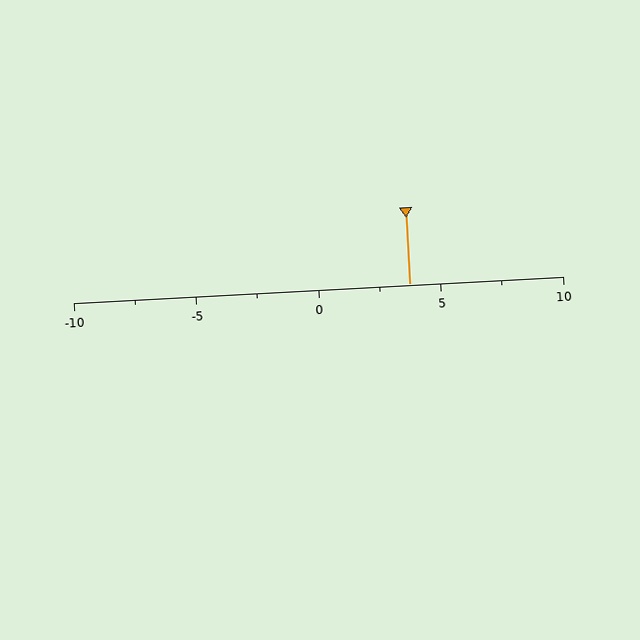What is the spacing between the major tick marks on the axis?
The major ticks are spaced 5 apart.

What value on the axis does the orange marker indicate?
The marker indicates approximately 3.8.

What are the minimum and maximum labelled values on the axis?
The axis runs from -10 to 10.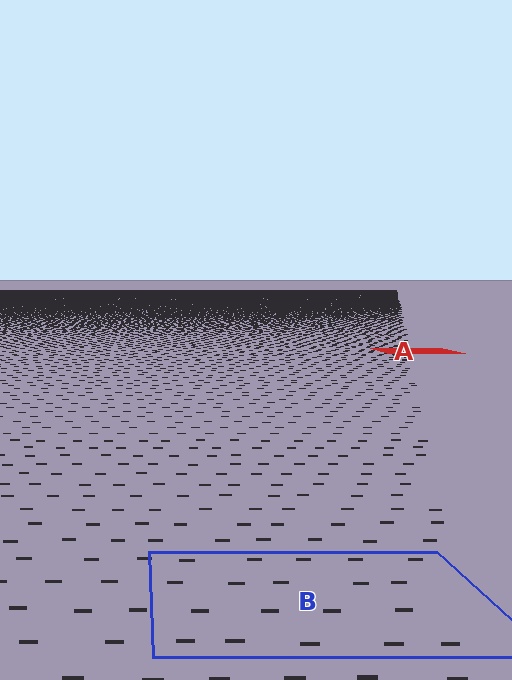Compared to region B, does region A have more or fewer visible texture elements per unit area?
Region A has more texture elements per unit area — they are packed more densely because it is farther away.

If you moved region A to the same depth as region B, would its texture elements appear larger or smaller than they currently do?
They would appear larger. At a closer depth, the same texture elements are projected at a bigger on-screen size.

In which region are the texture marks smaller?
The texture marks are smaller in region A, because it is farther away.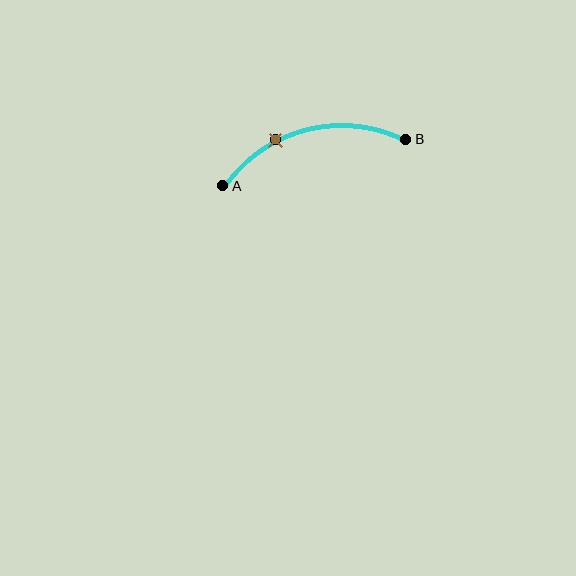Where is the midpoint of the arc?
The arc midpoint is the point on the curve farthest from the straight line joining A and B. It sits above that line.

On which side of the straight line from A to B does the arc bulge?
The arc bulges above the straight line connecting A and B.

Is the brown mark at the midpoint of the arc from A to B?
No. The brown mark lies on the arc but is closer to endpoint A. The arc midpoint would be at the point on the curve equidistant along the arc from both A and B.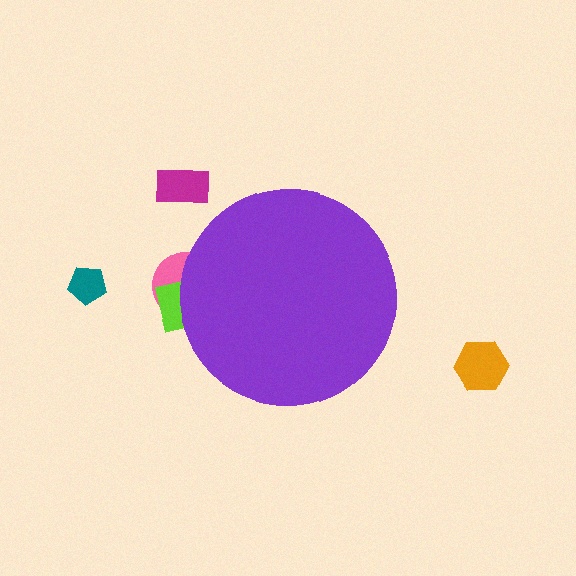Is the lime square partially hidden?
Yes, the lime square is partially hidden behind the purple circle.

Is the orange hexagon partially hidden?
No, the orange hexagon is fully visible.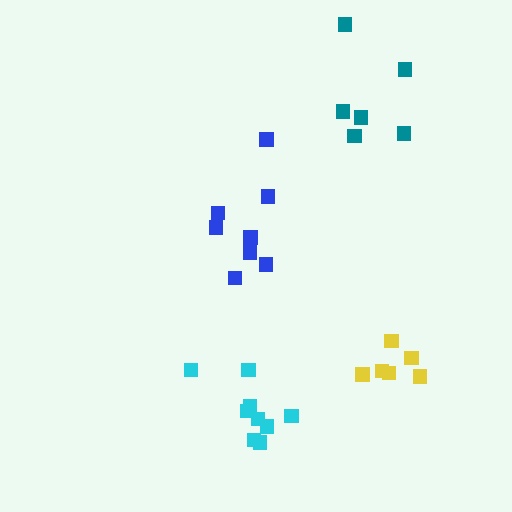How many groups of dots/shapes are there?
There are 4 groups.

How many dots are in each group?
Group 1: 9 dots, Group 2: 6 dots, Group 3: 8 dots, Group 4: 6 dots (29 total).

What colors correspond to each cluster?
The clusters are colored: cyan, yellow, blue, teal.